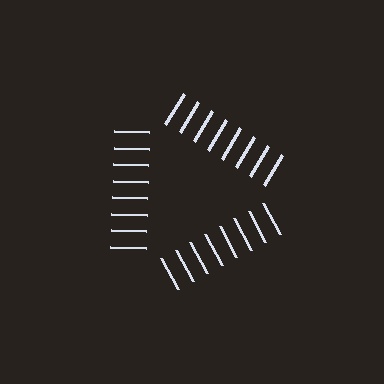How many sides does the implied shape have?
3 sides — the line-ends trace a triangle.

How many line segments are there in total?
24 — 8 along each of the 3 edges.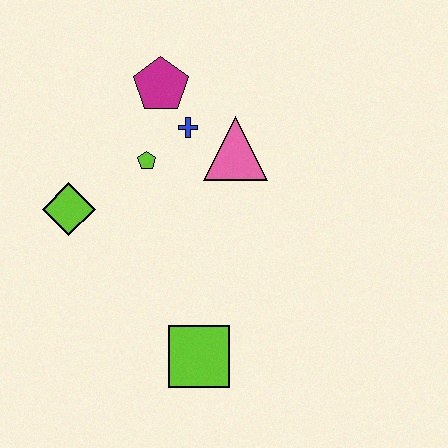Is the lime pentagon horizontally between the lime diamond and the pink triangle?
Yes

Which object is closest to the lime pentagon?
The blue cross is closest to the lime pentagon.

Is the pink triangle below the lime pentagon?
No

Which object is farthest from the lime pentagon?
The lime square is farthest from the lime pentagon.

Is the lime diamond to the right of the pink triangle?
No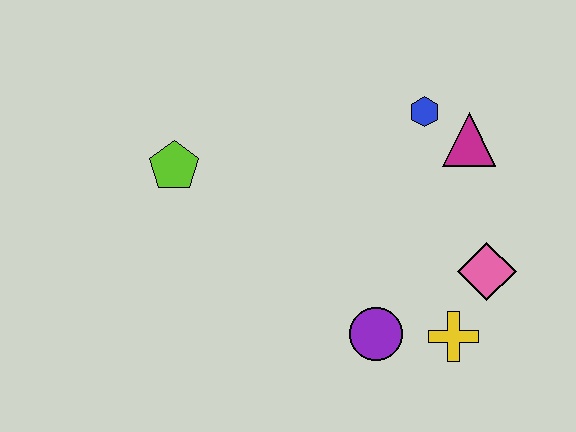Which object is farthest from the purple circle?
The lime pentagon is farthest from the purple circle.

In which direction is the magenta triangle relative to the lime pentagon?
The magenta triangle is to the right of the lime pentagon.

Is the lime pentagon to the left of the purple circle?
Yes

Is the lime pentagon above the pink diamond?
Yes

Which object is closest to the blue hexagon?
The magenta triangle is closest to the blue hexagon.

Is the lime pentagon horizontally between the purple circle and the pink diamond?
No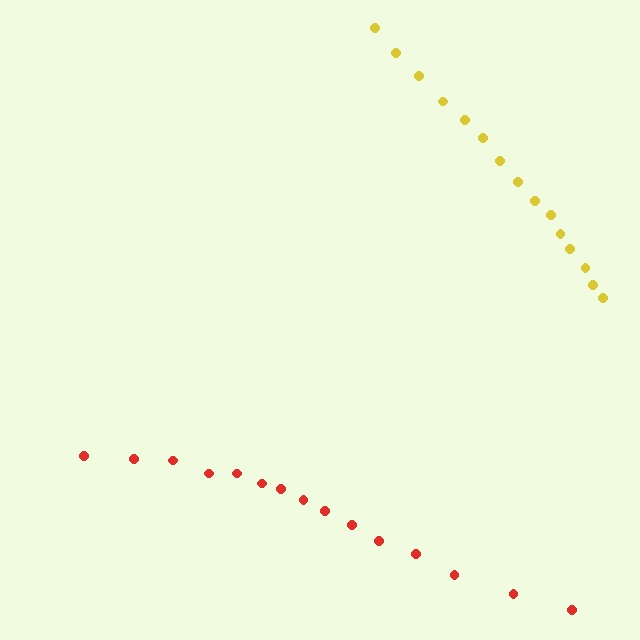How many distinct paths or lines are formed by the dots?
There are 2 distinct paths.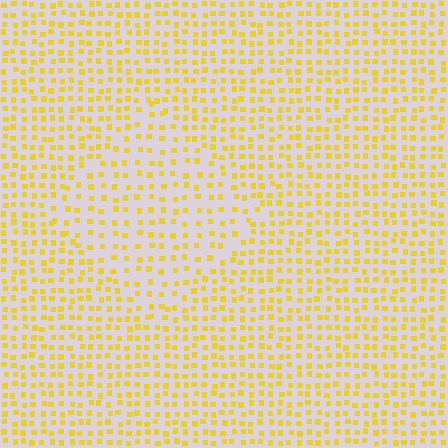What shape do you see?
I see a diamond.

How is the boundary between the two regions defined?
The boundary is defined by a change in element density (approximately 1.6x ratio). All elements are the same color, size, and shape.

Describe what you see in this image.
The image contains small yellow elements arranged at two different densities. A diamond-shaped region is visible where the elements are less densely packed than the surrounding area.